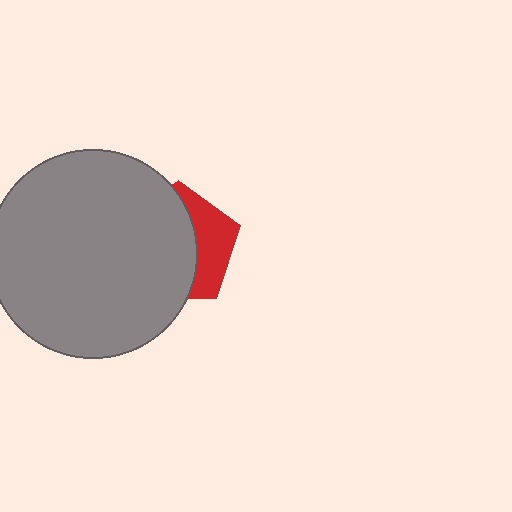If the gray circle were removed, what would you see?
You would see the complete red pentagon.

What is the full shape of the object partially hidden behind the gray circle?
The partially hidden object is a red pentagon.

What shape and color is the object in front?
The object in front is a gray circle.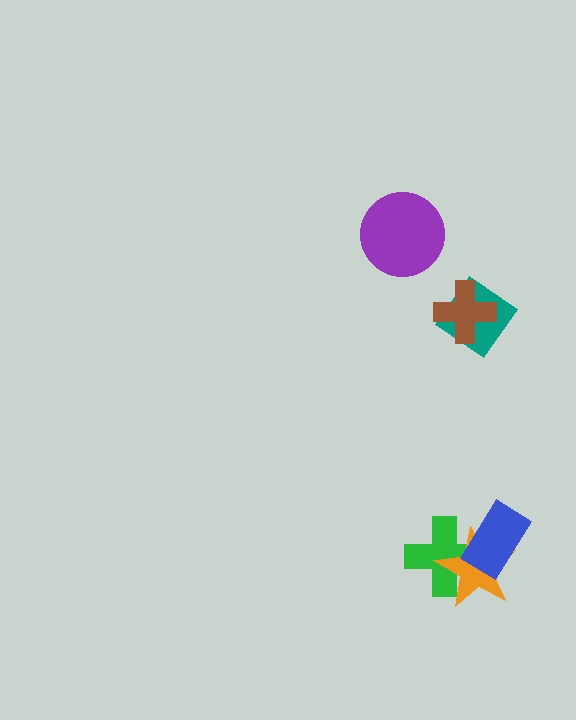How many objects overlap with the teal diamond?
1 object overlaps with the teal diamond.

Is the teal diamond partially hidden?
Yes, it is partially covered by another shape.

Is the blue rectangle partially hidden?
No, no other shape covers it.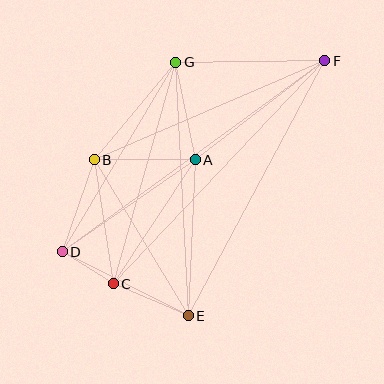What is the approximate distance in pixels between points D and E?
The distance between D and E is approximately 141 pixels.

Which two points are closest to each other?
Points C and D are closest to each other.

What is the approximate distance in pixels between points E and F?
The distance between E and F is approximately 289 pixels.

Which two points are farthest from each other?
Points D and F are farthest from each other.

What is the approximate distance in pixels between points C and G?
The distance between C and G is approximately 230 pixels.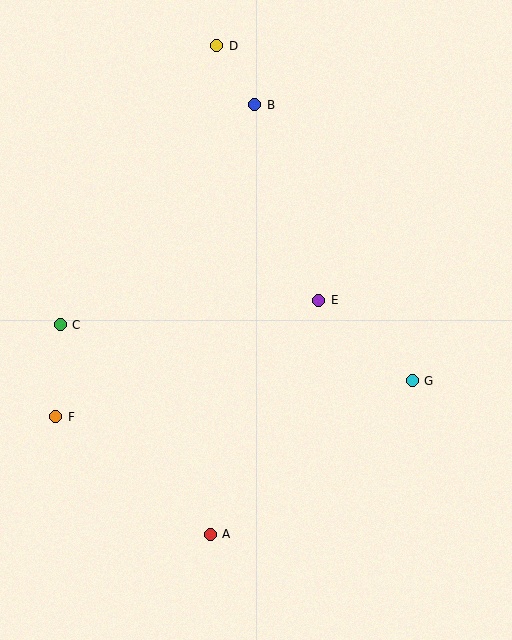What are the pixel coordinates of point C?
Point C is at (60, 325).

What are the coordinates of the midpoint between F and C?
The midpoint between F and C is at (58, 371).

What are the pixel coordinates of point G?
Point G is at (412, 381).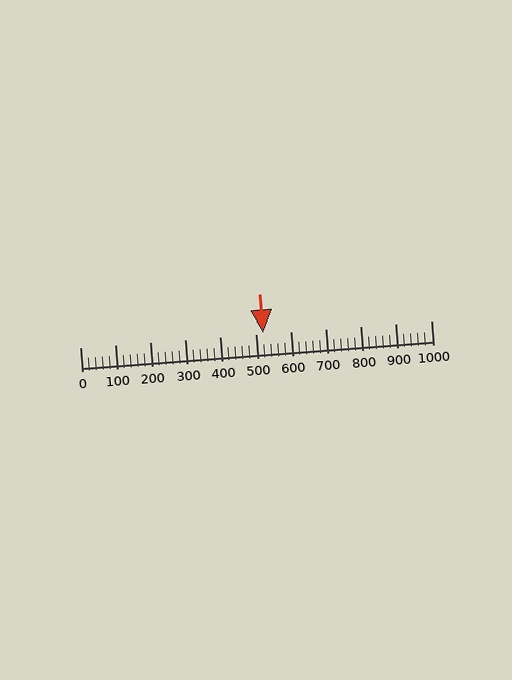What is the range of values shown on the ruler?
The ruler shows values from 0 to 1000.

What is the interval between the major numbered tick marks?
The major tick marks are spaced 100 units apart.